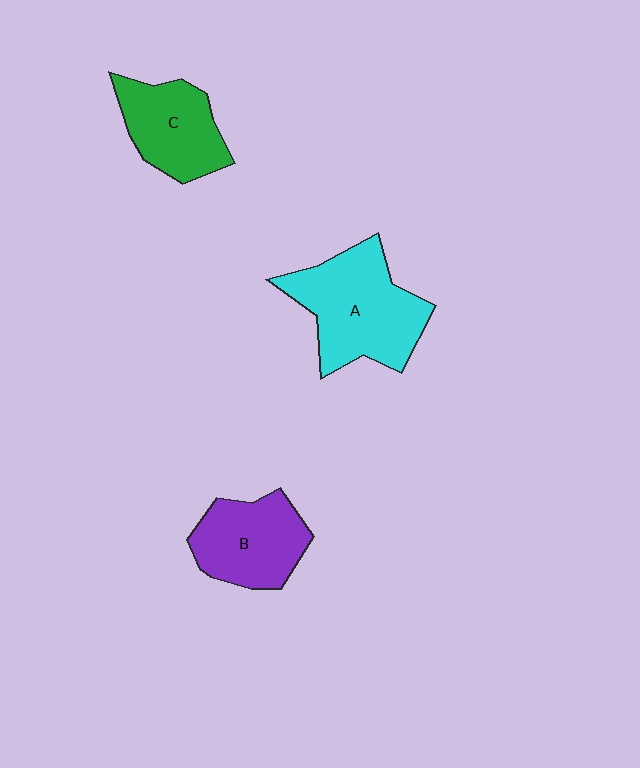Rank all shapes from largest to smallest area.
From largest to smallest: A (cyan), B (purple), C (green).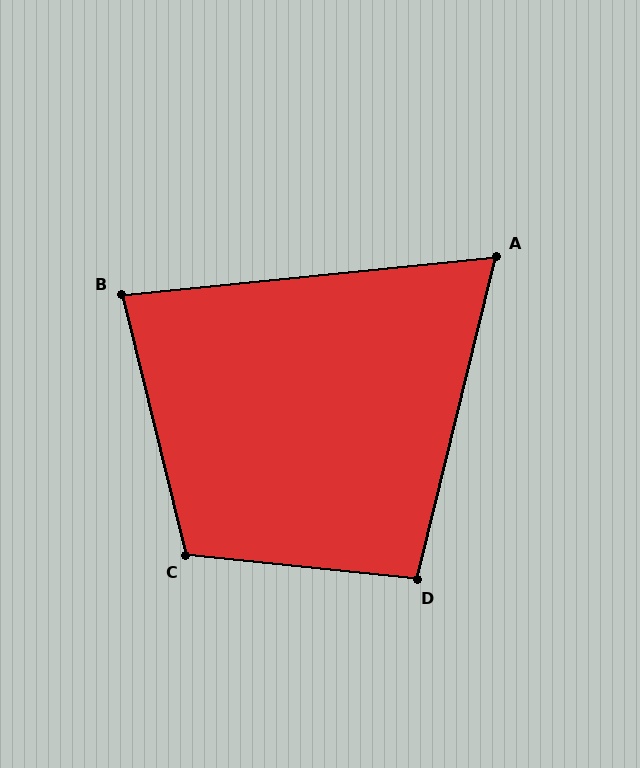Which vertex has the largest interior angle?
C, at approximately 110 degrees.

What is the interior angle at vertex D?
Approximately 98 degrees (obtuse).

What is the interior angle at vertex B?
Approximately 82 degrees (acute).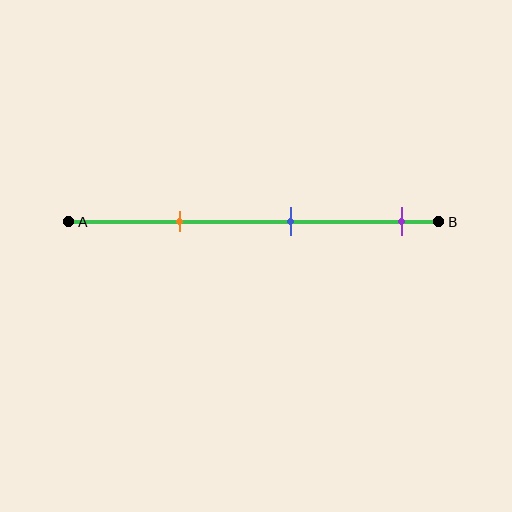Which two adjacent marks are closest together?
The orange and blue marks are the closest adjacent pair.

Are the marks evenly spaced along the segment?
Yes, the marks are approximately evenly spaced.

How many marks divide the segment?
There are 3 marks dividing the segment.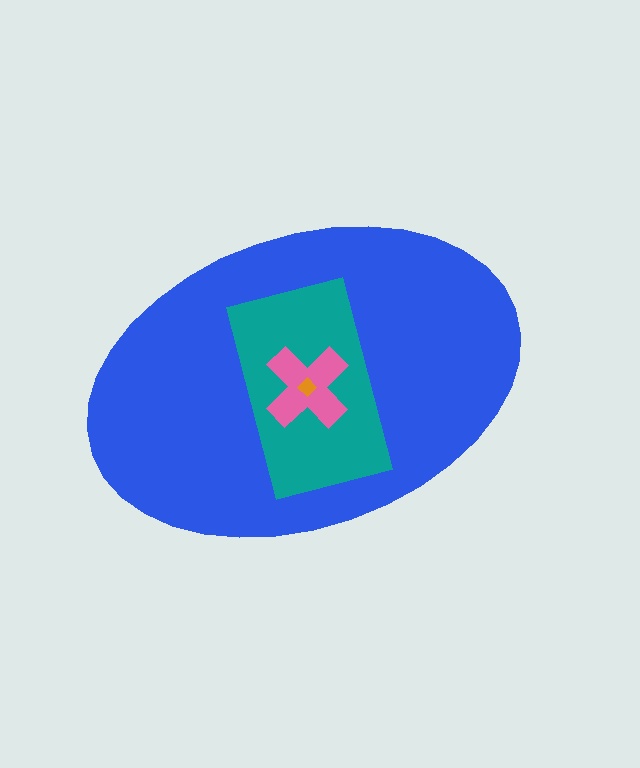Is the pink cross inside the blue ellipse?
Yes.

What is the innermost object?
The orange diamond.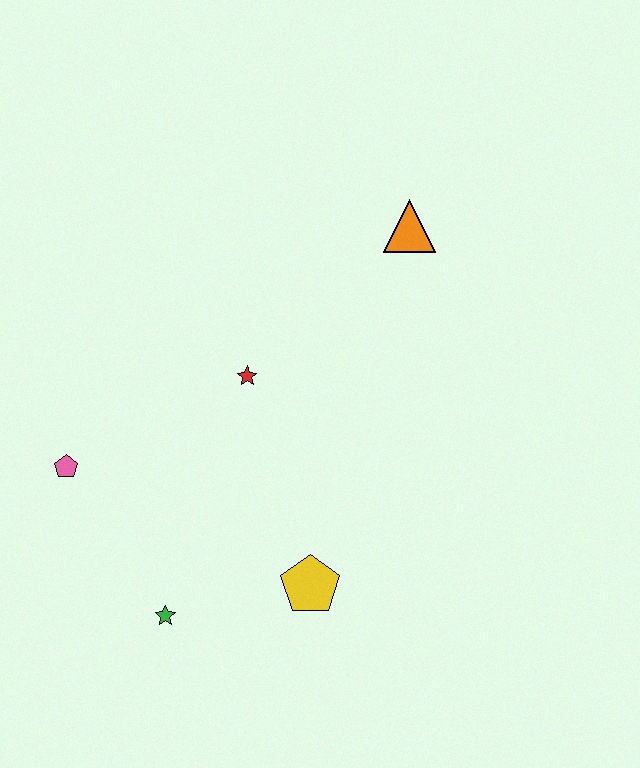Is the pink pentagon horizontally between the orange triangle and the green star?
No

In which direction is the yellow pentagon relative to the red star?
The yellow pentagon is below the red star.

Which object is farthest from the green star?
The orange triangle is farthest from the green star.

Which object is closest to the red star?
The pink pentagon is closest to the red star.